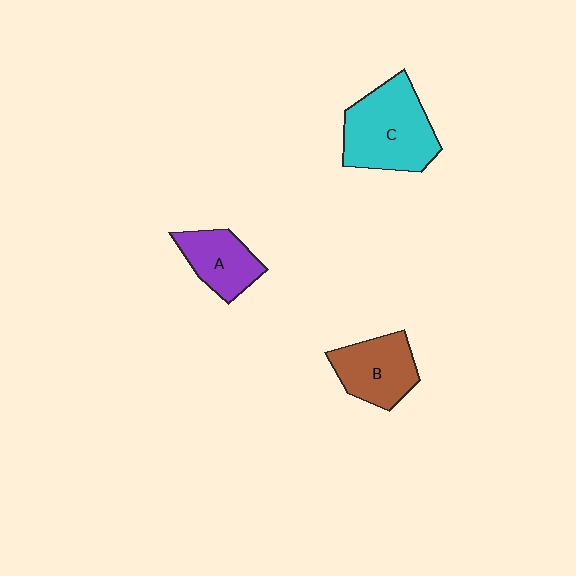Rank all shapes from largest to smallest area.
From largest to smallest: C (cyan), B (brown), A (purple).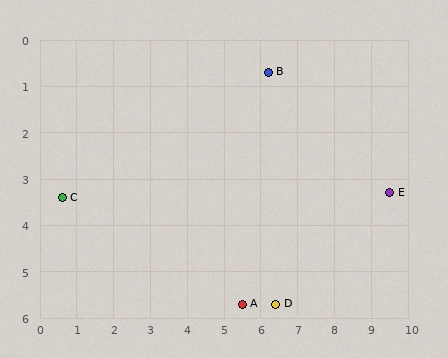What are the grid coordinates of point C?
Point C is at approximately (0.6, 3.4).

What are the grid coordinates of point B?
Point B is at approximately (6.2, 0.7).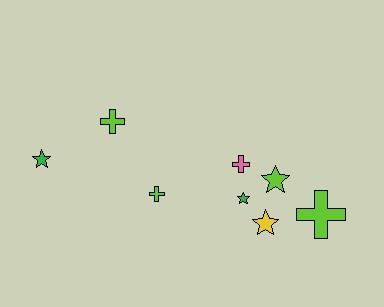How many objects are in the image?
There are 8 objects.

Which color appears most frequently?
Lime, with 4 objects.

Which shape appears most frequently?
Cross, with 4 objects.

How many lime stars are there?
There is 1 lime star.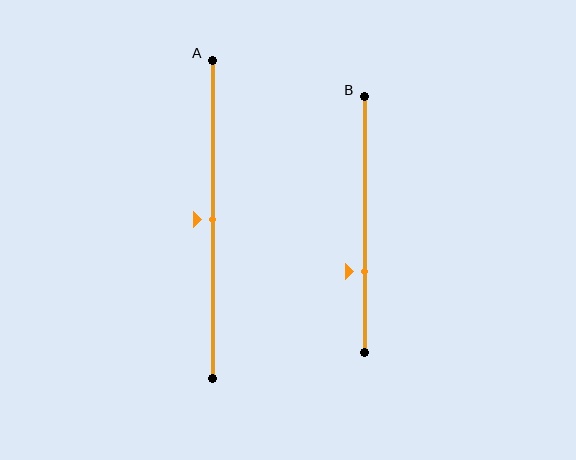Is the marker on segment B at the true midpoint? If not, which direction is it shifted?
No, the marker on segment B is shifted downward by about 18% of the segment length.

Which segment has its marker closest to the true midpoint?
Segment A has its marker closest to the true midpoint.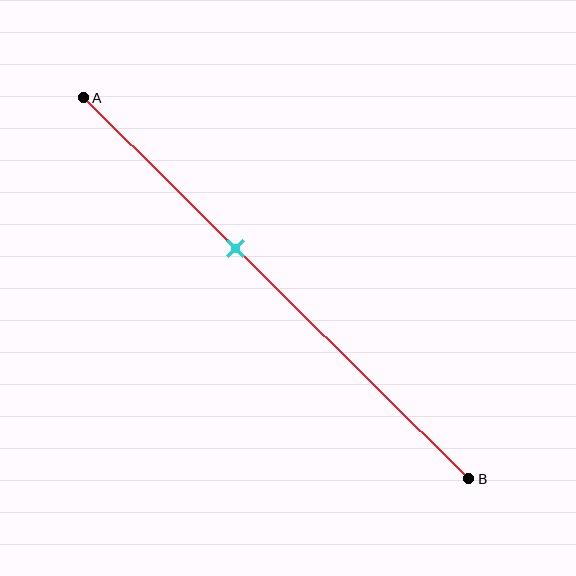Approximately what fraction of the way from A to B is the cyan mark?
The cyan mark is approximately 40% of the way from A to B.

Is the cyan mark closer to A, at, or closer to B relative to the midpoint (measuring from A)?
The cyan mark is closer to point A than the midpoint of segment AB.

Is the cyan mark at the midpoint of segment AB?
No, the mark is at about 40% from A, not at the 50% midpoint.